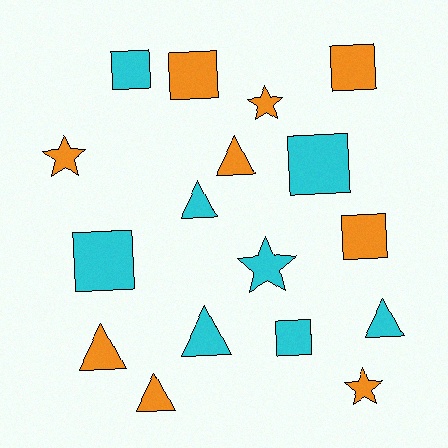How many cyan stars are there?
There is 1 cyan star.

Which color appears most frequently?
Orange, with 9 objects.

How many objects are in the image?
There are 17 objects.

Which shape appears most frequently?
Square, with 7 objects.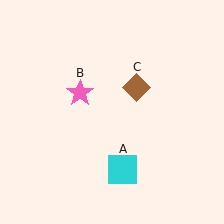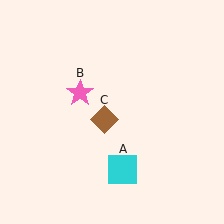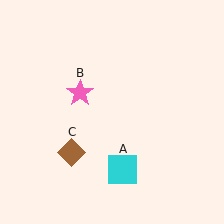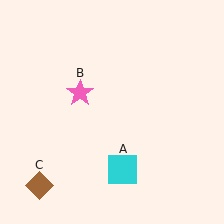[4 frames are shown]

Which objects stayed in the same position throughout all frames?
Cyan square (object A) and pink star (object B) remained stationary.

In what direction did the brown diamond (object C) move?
The brown diamond (object C) moved down and to the left.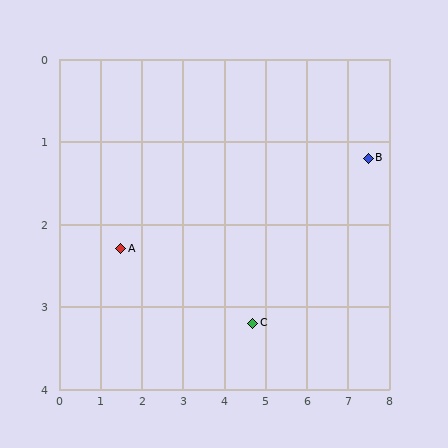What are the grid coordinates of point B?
Point B is at approximately (7.5, 1.2).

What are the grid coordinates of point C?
Point C is at approximately (4.7, 3.2).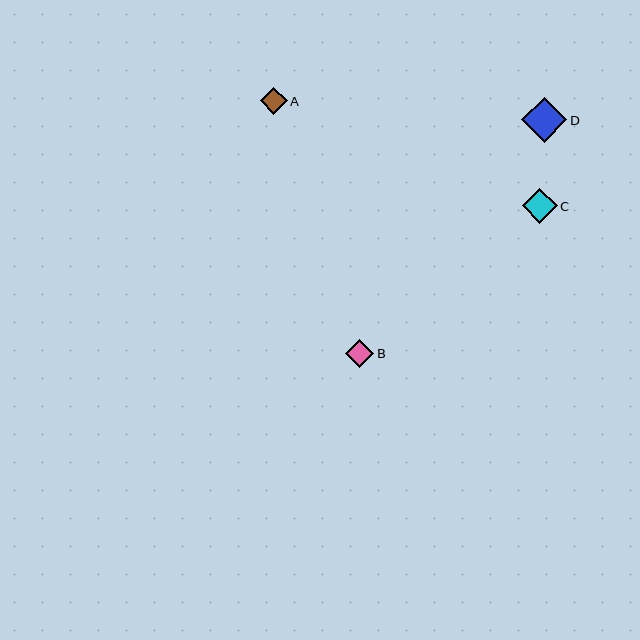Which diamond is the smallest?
Diamond A is the smallest with a size of approximately 27 pixels.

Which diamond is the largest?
Diamond D is the largest with a size of approximately 45 pixels.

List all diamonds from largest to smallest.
From largest to smallest: D, C, B, A.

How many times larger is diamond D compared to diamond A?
Diamond D is approximately 1.7 times the size of diamond A.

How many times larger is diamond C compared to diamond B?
Diamond C is approximately 1.2 times the size of diamond B.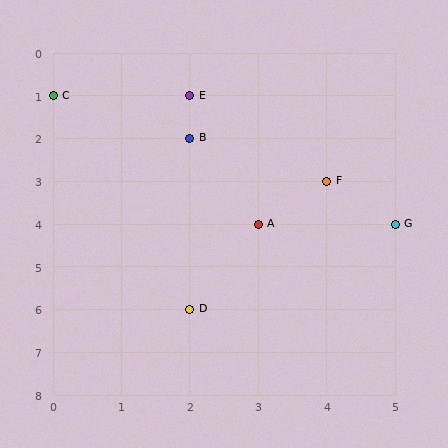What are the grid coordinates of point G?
Point G is at grid coordinates (5, 4).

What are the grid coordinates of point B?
Point B is at grid coordinates (2, 2).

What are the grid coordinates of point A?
Point A is at grid coordinates (3, 4).